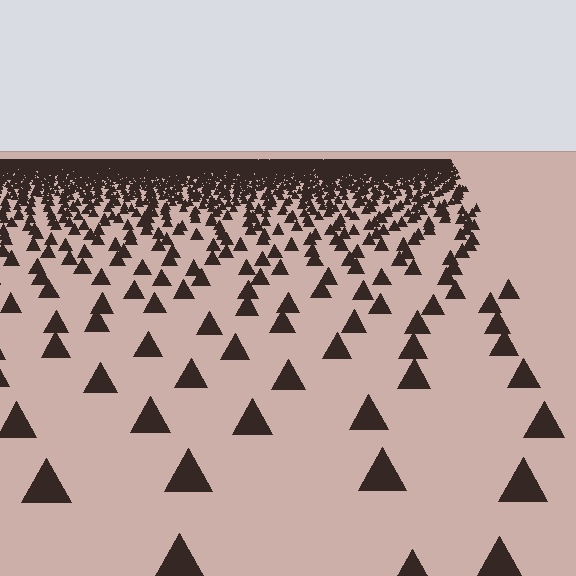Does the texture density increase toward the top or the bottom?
Density increases toward the top.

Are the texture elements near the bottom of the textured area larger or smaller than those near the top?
Larger. Near the bottom, elements are closer to the viewer and appear at a bigger on-screen size.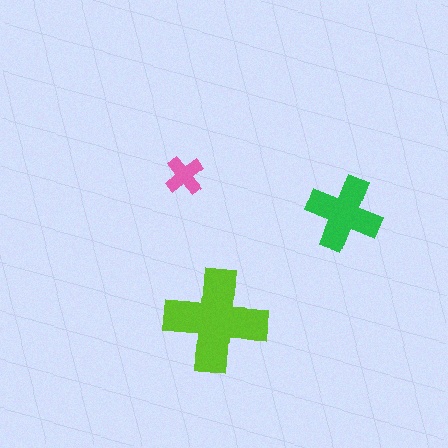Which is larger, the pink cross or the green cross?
The green one.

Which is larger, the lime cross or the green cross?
The lime one.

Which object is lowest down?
The lime cross is bottommost.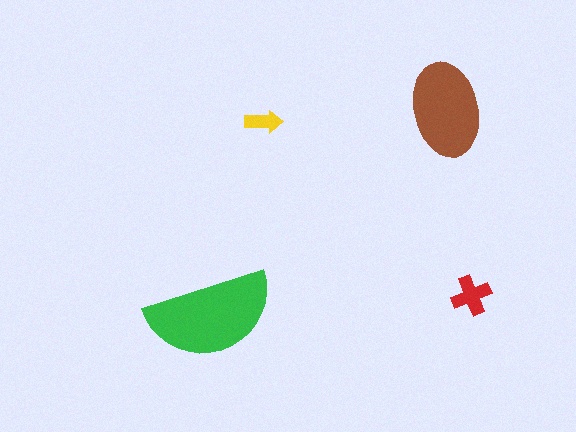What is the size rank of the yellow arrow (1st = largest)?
4th.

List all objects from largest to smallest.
The green semicircle, the brown ellipse, the red cross, the yellow arrow.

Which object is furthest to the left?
The green semicircle is leftmost.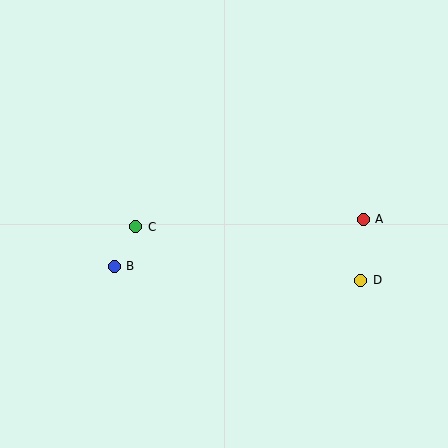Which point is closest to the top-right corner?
Point A is closest to the top-right corner.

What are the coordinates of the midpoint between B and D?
The midpoint between B and D is at (237, 273).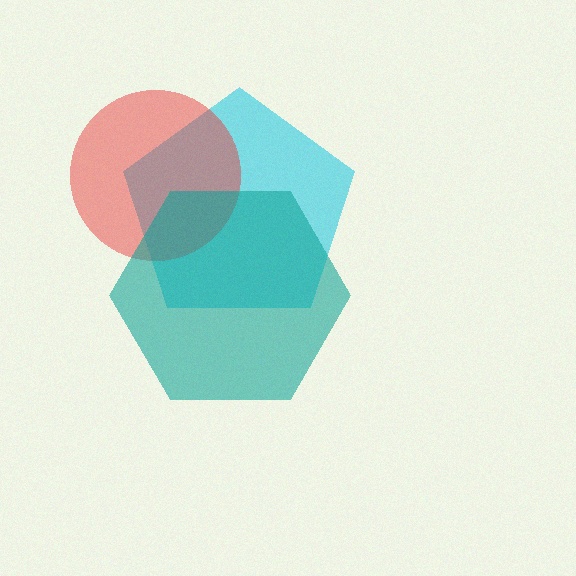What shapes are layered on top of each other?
The layered shapes are: a cyan pentagon, a red circle, a teal hexagon.